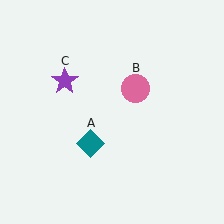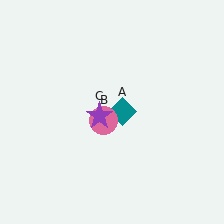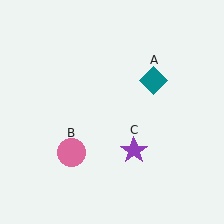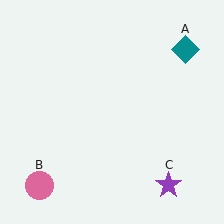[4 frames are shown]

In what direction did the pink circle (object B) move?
The pink circle (object B) moved down and to the left.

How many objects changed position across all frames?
3 objects changed position: teal diamond (object A), pink circle (object B), purple star (object C).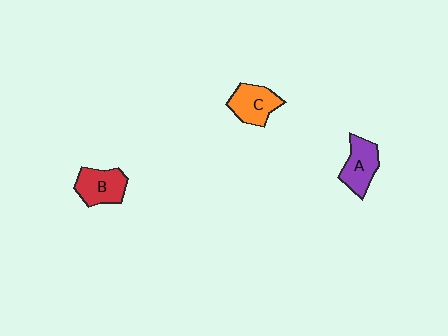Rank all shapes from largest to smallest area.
From largest to smallest: B (red), C (orange), A (purple).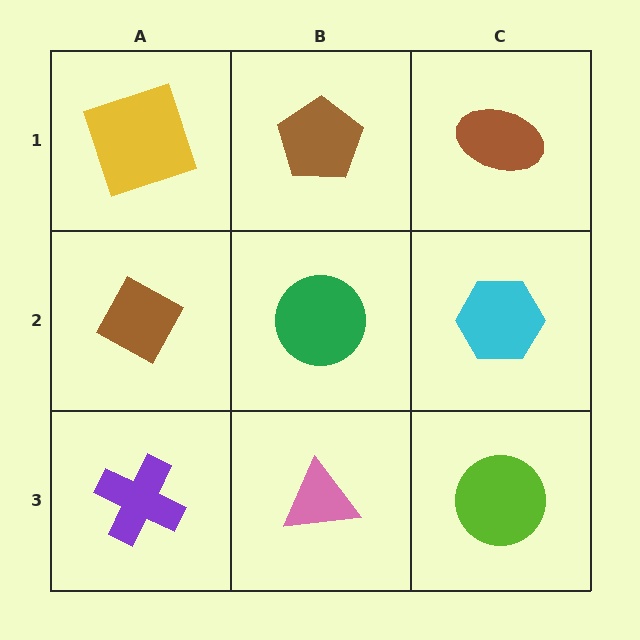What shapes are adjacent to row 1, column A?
A brown diamond (row 2, column A), a brown pentagon (row 1, column B).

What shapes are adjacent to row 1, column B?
A green circle (row 2, column B), a yellow square (row 1, column A), a brown ellipse (row 1, column C).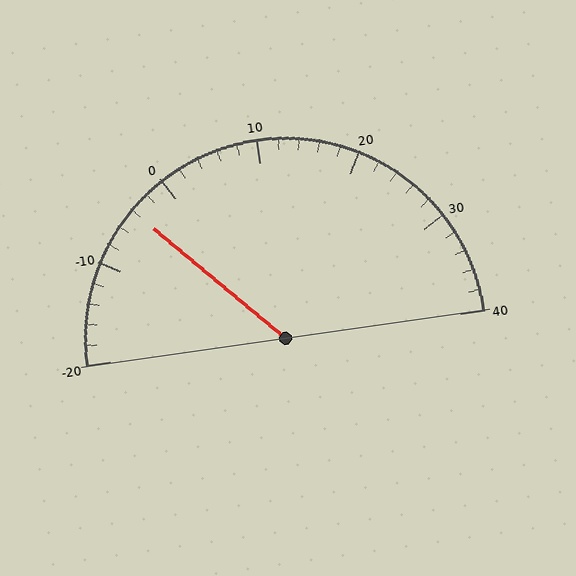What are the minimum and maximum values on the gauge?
The gauge ranges from -20 to 40.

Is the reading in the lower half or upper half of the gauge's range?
The reading is in the lower half of the range (-20 to 40).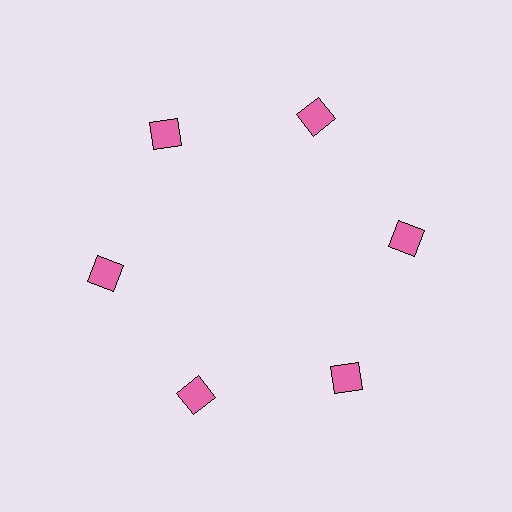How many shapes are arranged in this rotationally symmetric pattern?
There are 6 shapes, arranged in 6 groups of 1.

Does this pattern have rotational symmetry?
Yes, this pattern has 6-fold rotational symmetry. It looks the same after rotating 60 degrees around the center.